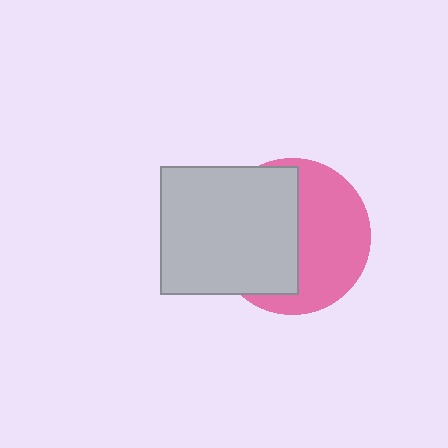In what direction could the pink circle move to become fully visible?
The pink circle could move right. That would shift it out from behind the light gray rectangle entirely.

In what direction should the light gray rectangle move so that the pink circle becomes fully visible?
The light gray rectangle should move left. That is the shortest direction to clear the overlap and leave the pink circle fully visible.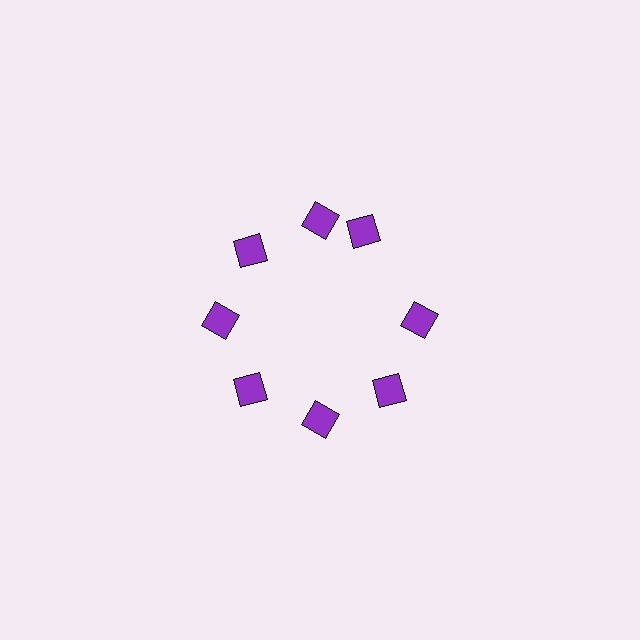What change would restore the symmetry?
The symmetry would be restored by rotating it back into even spacing with its neighbors so that all 8 diamonds sit at equal angles and equal distance from the center.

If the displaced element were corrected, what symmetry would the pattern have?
It would have 8-fold rotational symmetry — the pattern would map onto itself every 45 degrees.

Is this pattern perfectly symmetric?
No. The 8 purple diamonds are arranged in a ring, but one element near the 2 o'clock position is rotated out of alignment along the ring, breaking the 8-fold rotational symmetry.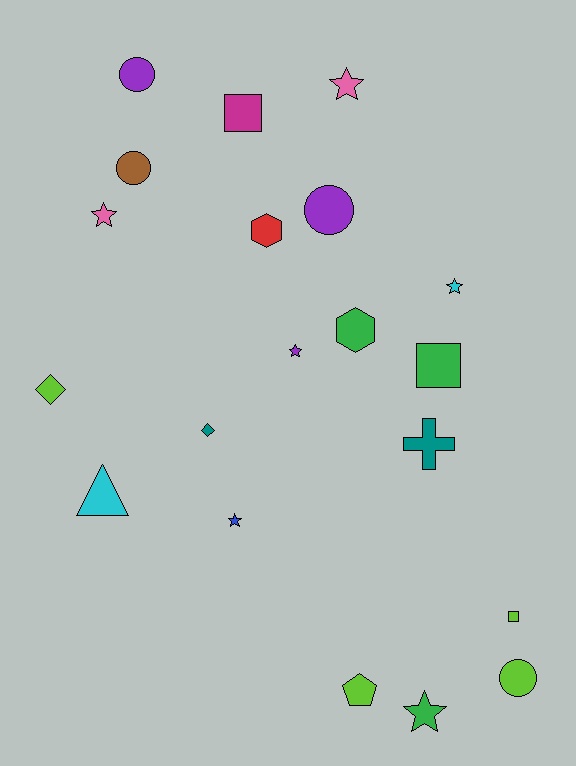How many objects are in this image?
There are 20 objects.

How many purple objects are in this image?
There are 3 purple objects.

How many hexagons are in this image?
There are 2 hexagons.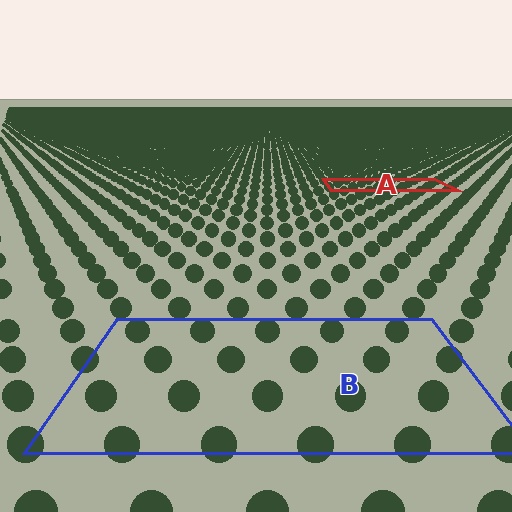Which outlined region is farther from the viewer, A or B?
Region A is farther from the viewer — the texture elements inside it appear smaller and more densely packed.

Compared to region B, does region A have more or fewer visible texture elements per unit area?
Region A has more texture elements per unit area — they are packed more densely because it is farther away.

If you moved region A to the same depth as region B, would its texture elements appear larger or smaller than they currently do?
They would appear larger. At a closer depth, the same texture elements are projected at a bigger on-screen size.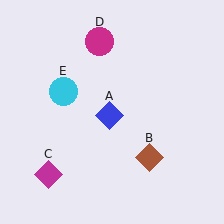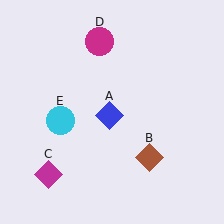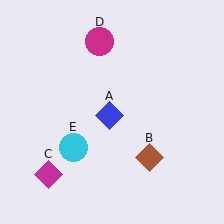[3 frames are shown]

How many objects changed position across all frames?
1 object changed position: cyan circle (object E).